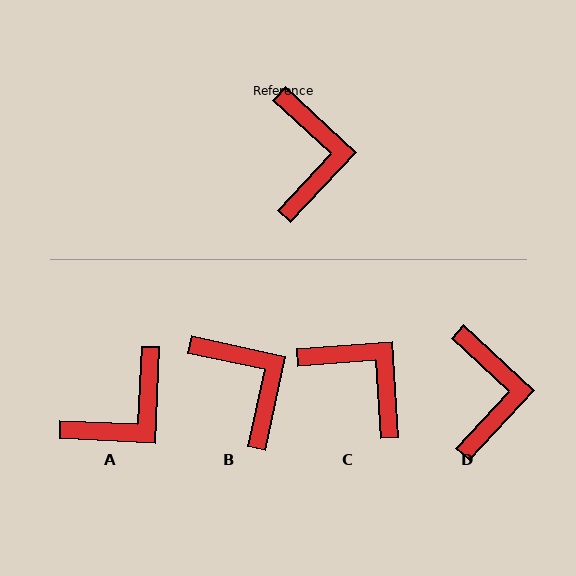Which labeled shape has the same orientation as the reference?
D.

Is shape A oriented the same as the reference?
No, it is off by about 50 degrees.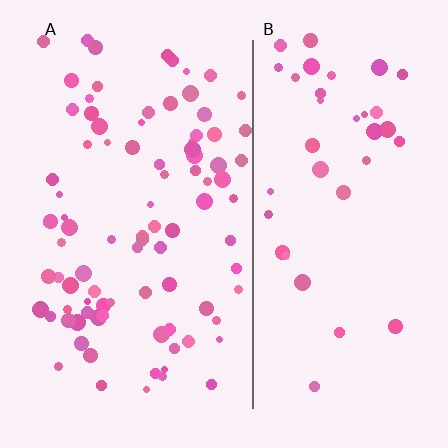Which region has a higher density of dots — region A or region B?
A (the left).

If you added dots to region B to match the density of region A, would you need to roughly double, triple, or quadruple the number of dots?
Approximately double.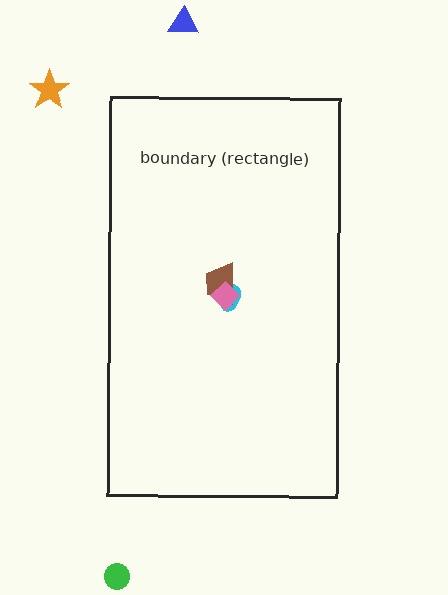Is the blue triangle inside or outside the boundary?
Outside.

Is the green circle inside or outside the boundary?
Outside.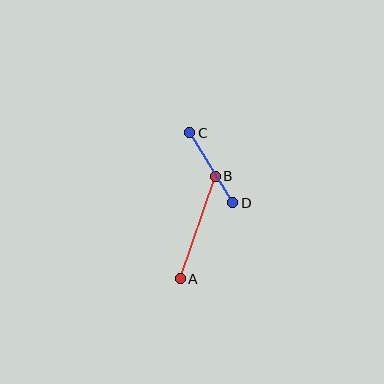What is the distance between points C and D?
The distance is approximately 82 pixels.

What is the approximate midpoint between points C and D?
The midpoint is at approximately (211, 168) pixels.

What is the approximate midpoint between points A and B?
The midpoint is at approximately (198, 227) pixels.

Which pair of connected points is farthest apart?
Points A and B are farthest apart.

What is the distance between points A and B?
The distance is approximately 108 pixels.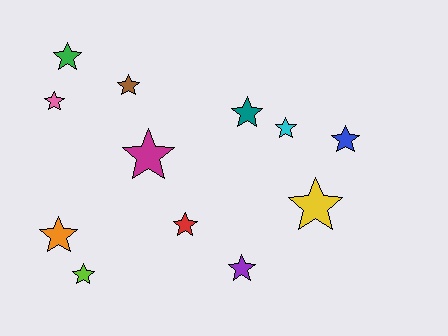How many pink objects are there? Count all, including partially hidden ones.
There is 1 pink object.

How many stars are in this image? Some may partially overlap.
There are 12 stars.